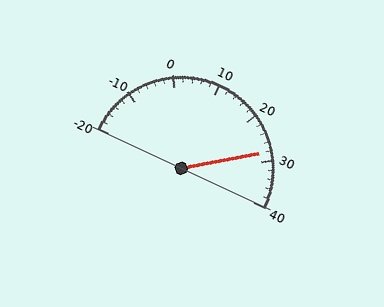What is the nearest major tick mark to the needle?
The nearest major tick mark is 30.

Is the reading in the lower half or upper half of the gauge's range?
The reading is in the upper half of the range (-20 to 40).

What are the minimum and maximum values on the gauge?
The gauge ranges from -20 to 40.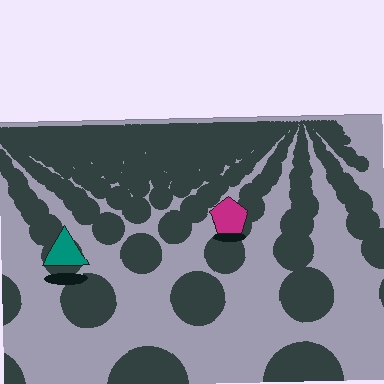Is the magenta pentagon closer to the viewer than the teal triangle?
No. The teal triangle is closer — you can tell from the texture gradient: the ground texture is coarser near it.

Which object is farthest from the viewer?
The magenta pentagon is farthest from the viewer. It appears smaller and the ground texture around it is denser.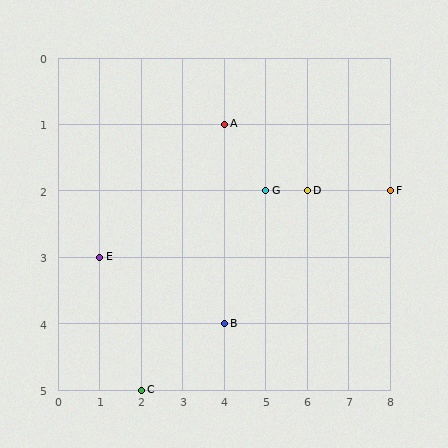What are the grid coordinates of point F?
Point F is at grid coordinates (8, 2).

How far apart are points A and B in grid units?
Points A and B are 3 rows apart.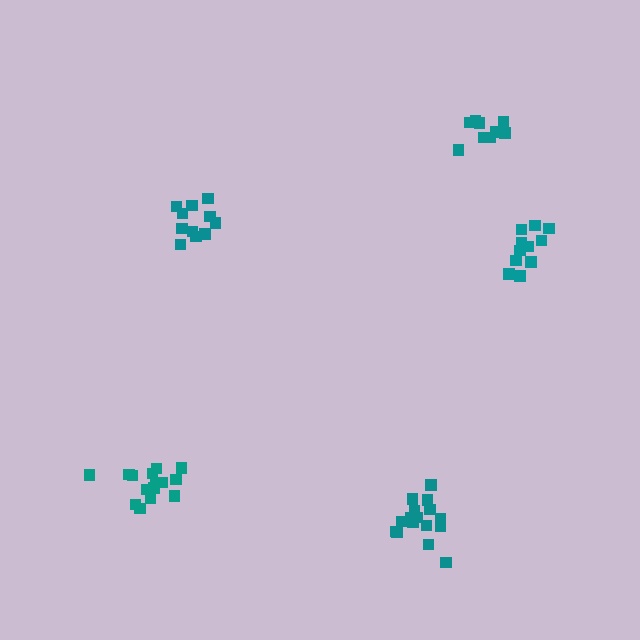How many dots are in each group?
Group 1: 11 dots, Group 2: 16 dots, Group 3: 16 dots, Group 4: 11 dots, Group 5: 10 dots (64 total).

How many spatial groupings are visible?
There are 5 spatial groupings.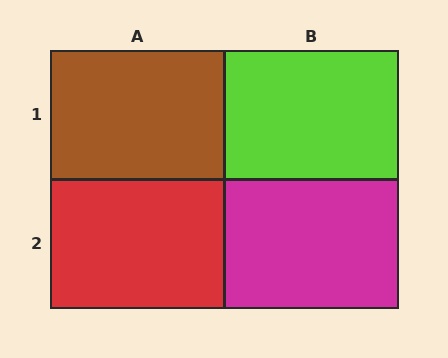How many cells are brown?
1 cell is brown.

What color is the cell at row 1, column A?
Brown.